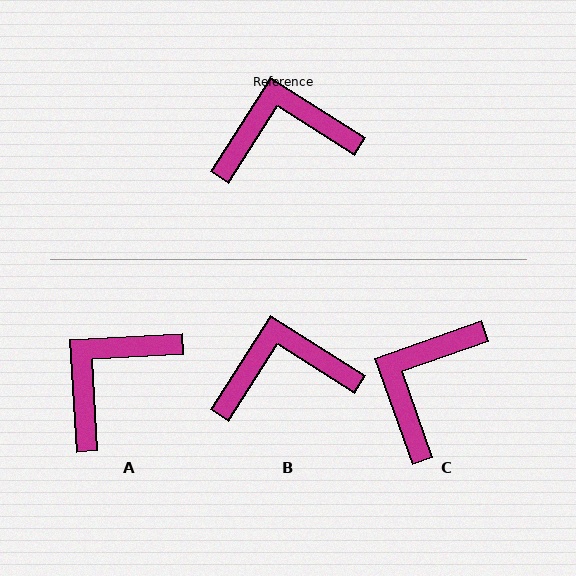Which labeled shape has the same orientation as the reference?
B.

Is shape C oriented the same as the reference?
No, it is off by about 52 degrees.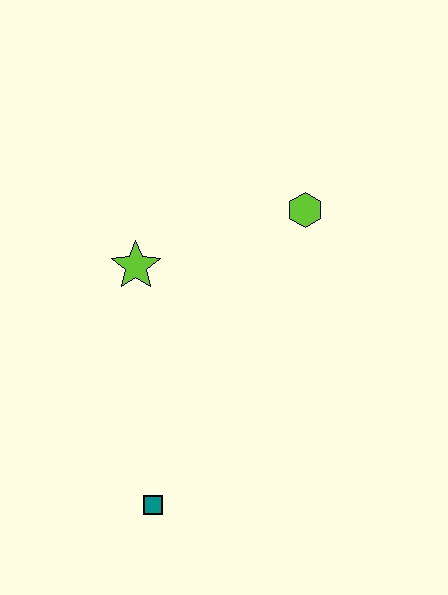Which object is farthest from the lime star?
The teal square is farthest from the lime star.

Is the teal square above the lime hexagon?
No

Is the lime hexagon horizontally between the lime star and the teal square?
No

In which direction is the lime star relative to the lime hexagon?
The lime star is to the left of the lime hexagon.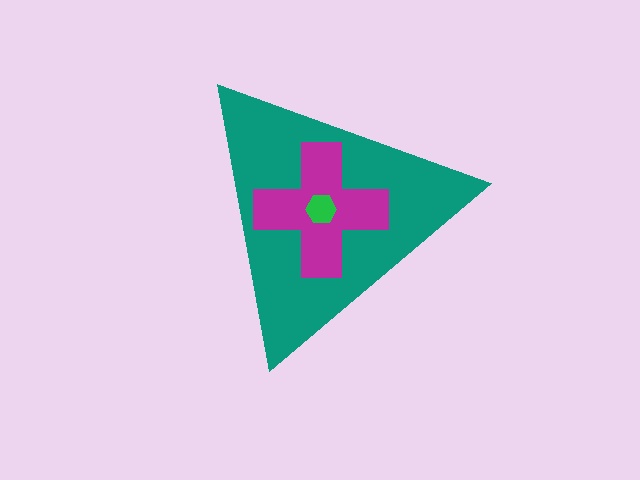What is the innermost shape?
The green hexagon.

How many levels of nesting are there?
3.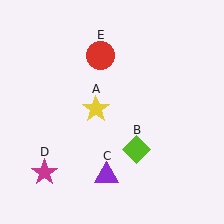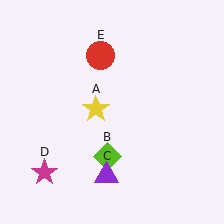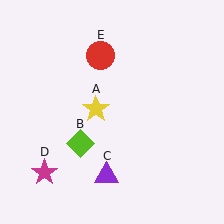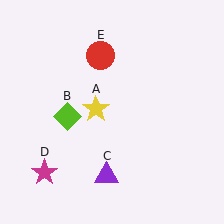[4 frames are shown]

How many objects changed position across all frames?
1 object changed position: lime diamond (object B).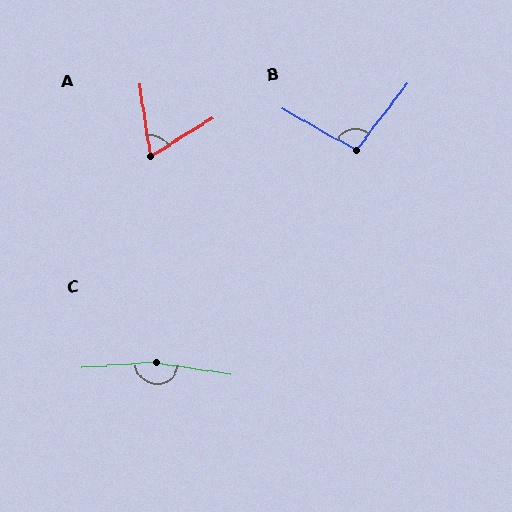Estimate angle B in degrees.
Approximately 98 degrees.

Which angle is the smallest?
A, at approximately 67 degrees.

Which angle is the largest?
C, at approximately 167 degrees.